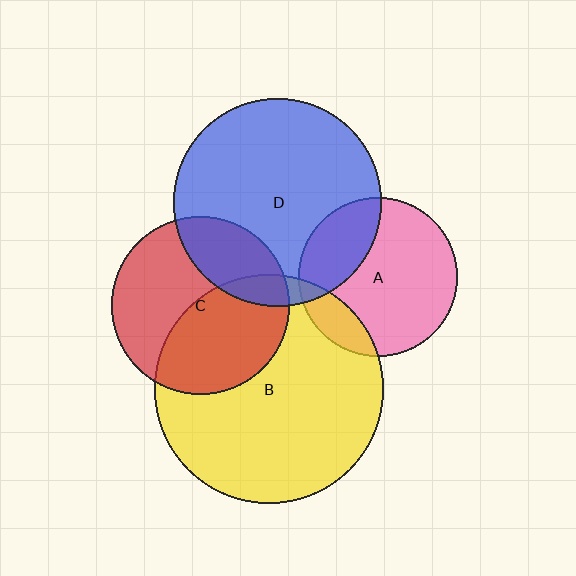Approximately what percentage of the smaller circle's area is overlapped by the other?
Approximately 5%.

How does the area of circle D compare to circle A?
Approximately 1.7 times.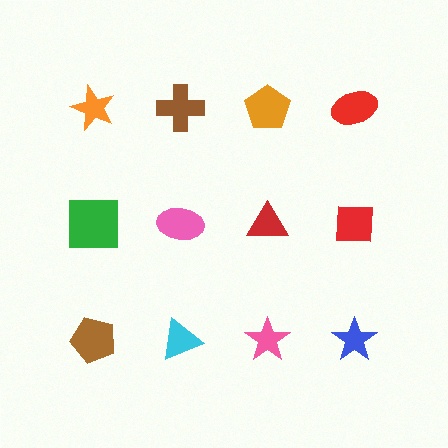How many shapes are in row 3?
4 shapes.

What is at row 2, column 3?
A red triangle.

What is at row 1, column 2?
A brown cross.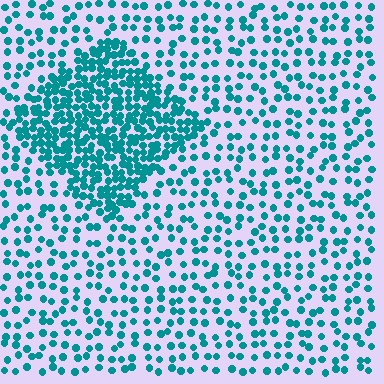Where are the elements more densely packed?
The elements are more densely packed inside the diamond boundary.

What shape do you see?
I see a diamond.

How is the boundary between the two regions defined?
The boundary is defined by a change in element density (approximately 2.5x ratio). All elements are the same color, size, and shape.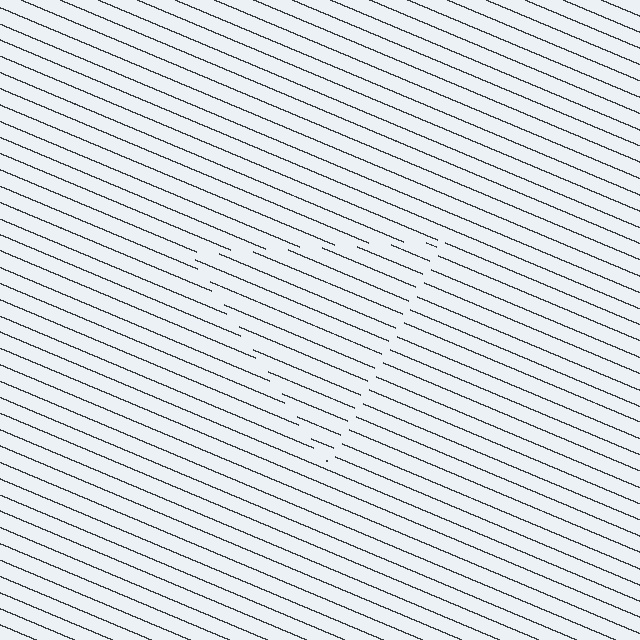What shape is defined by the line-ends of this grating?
An illusory triangle. The interior of the shape contains the same grating, shifted by half a period — the contour is defined by the phase discontinuity where line-ends from the inner and outer gratings abut.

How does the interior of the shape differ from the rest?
The interior of the shape contains the same grating, shifted by half a period — the contour is defined by the phase discontinuity where line-ends from the inner and outer gratings abut.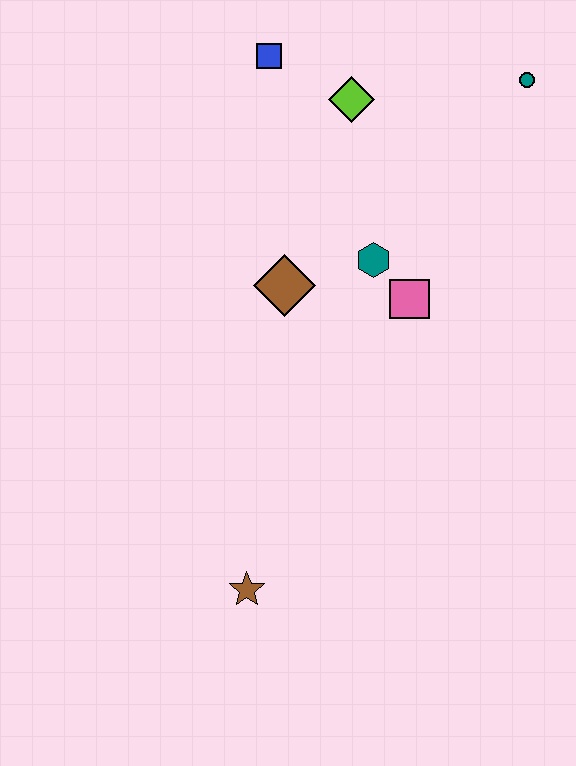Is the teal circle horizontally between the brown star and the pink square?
No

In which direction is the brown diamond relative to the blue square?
The brown diamond is below the blue square.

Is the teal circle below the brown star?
No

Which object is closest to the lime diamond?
The blue square is closest to the lime diamond.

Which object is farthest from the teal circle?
The brown star is farthest from the teal circle.